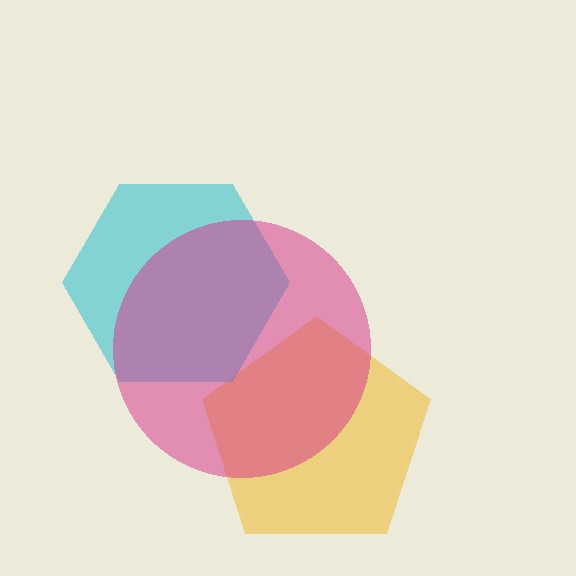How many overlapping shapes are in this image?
There are 3 overlapping shapes in the image.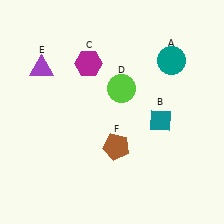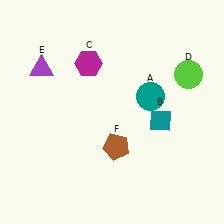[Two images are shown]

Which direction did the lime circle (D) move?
The lime circle (D) moved right.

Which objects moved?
The objects that moved are: the teal circle (A), the lime circle (D).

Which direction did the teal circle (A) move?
The teal circle (A) moved down.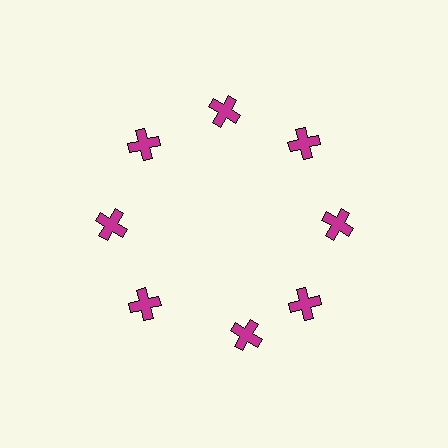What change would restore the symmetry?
The symmetry would be restored by rotating it back into even spacing with its neighbors so that all 8 crosses sit at equal angles and equal distance from the center.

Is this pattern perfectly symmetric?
No. The 8 magenta crosses are arranged in a ring, but one element near the 6 o'clock position is rotated out of alignment along the ring, breaking the 8-fold rotational symmetry.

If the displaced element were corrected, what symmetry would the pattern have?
It would have 8-fold rotational symmetry — the pattern would map onto itself every 45 degrees.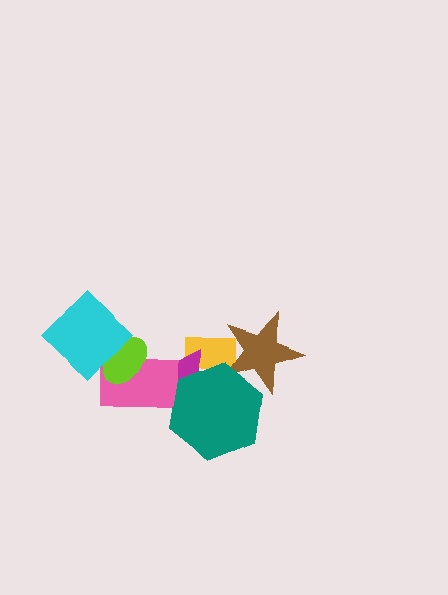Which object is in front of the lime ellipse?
The cyan diamond is in front of the lime ellipse.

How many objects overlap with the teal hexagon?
3 objects overlap with the teal hexagon.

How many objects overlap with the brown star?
2 objects overlap with the brown star.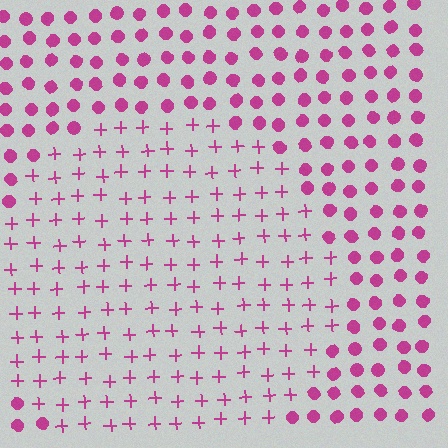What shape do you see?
I see a circle.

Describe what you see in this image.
The image is filled with small magenta elements arranged in a uniform grid. A circle-shaped region contains plus signs, while the surrounding area contains circles. The boundary is defined purely by the change in element shape.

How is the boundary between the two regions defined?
The boundary is defined by a change in element shape: plus signs inside vs. circles outside. All elements share the same color and spacing.